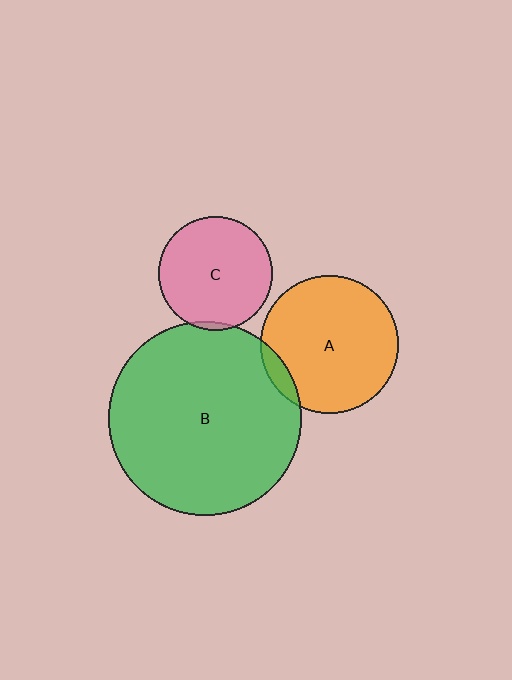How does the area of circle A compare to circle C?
Approximately 1.5 times.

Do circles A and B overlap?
Yes.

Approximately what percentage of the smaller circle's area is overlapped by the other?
Approximately 10%.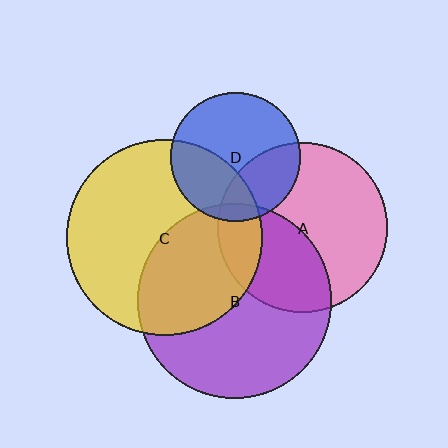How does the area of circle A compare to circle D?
Approximately 1.7 times.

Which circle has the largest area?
Circle C (yellow).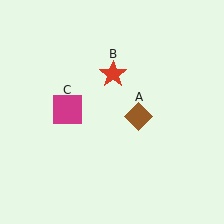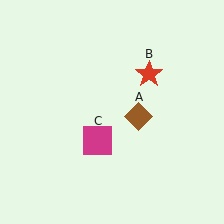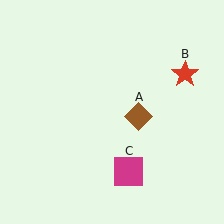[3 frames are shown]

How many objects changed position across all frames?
2 objects changed position: red star (object B), magenta square (object C).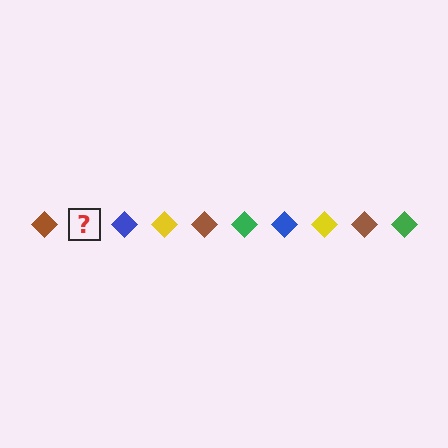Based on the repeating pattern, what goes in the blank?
The blank should be a green diamond.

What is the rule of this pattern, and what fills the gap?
The rule is that the pattern cycles through brown, green, blue, yellow diamonds. The gap should be filled with a green diamond.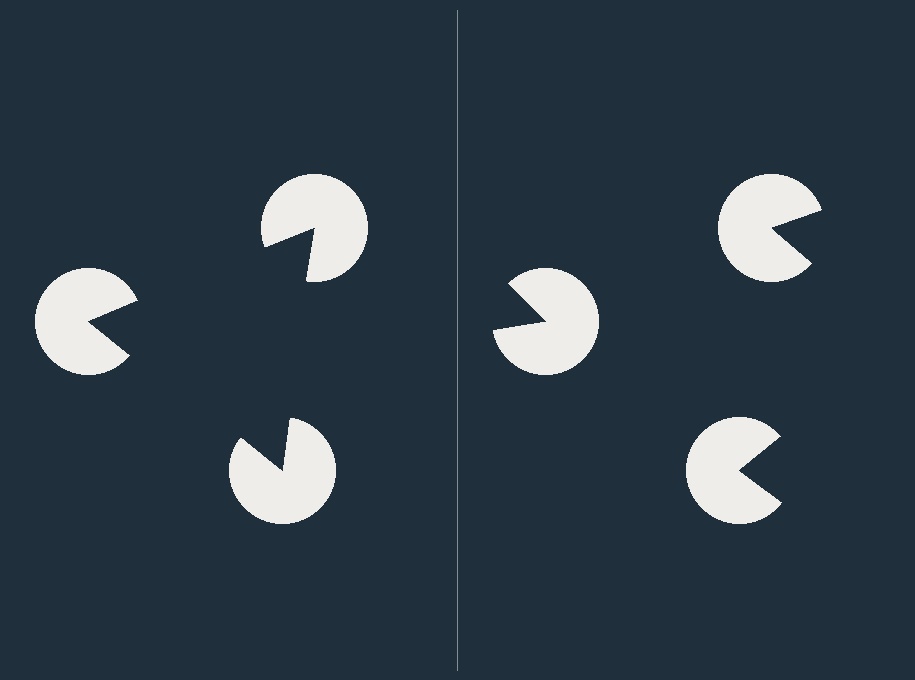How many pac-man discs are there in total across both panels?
6 — 3 on each side.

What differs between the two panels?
The pac-man discs are positioned identically on both sides; only the wedge orientations differ. On the left they align to a triangle; on the right they are misaligned.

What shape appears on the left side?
An illusory triangle.